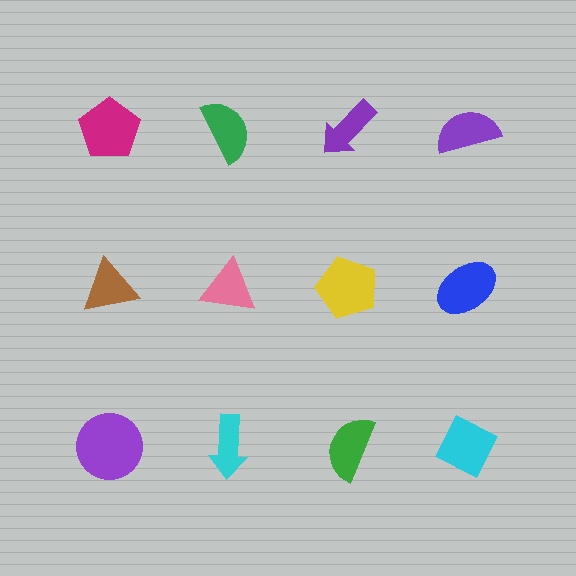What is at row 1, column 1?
A magenta pentagon.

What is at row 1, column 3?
A purple arrow.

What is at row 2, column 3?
A yellow pentagon.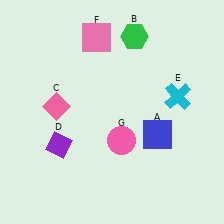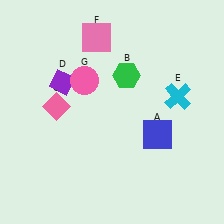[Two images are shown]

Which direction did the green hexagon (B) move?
The green hexagon (B) moved down.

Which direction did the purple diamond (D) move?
The purple diamond (D) moved up.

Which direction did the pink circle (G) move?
The pink circle (G) moved up.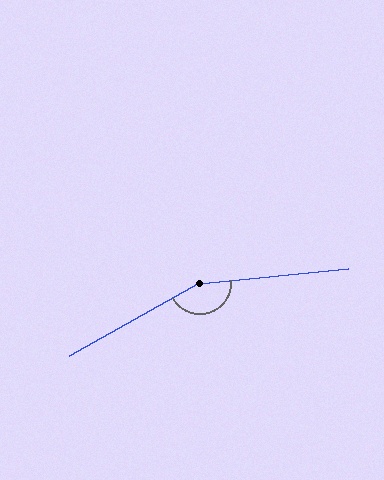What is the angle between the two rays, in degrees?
Approximately 157 degrees.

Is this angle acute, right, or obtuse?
It is obtuse.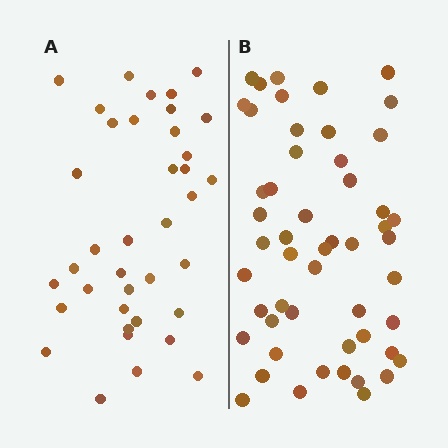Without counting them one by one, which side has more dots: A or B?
Region B (the right region) has more dots.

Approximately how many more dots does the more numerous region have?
Region B has approximately 15 more dots than region A.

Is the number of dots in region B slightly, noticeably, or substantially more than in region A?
Region B has noticeably more, but not dramatically so. The ratio is roughly 1.4 to 1.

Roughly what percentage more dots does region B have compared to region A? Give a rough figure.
About 35% more.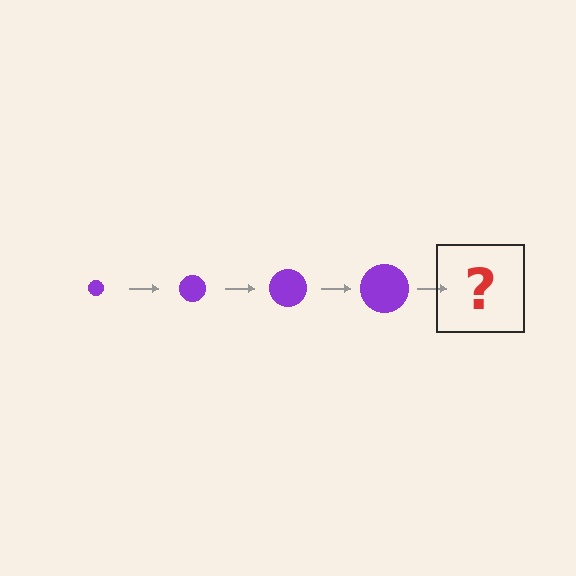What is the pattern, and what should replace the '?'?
The pattern is that the circle gets progressively larger each step. The '?' should be a purple circle, larger than the previous one.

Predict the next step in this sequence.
The next step is a purple circle, larger than the previous one.